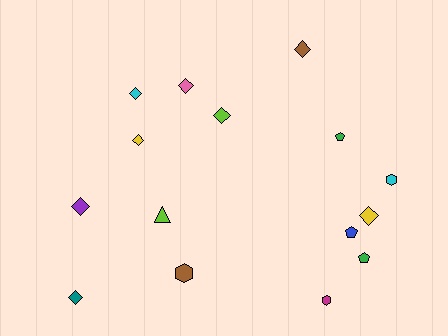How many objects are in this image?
There are 15 objects.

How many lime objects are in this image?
There are 2 lime objects.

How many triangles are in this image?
There is 1 triangle.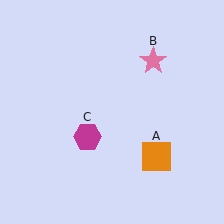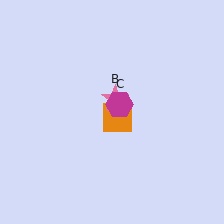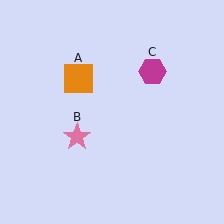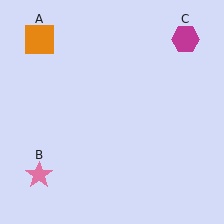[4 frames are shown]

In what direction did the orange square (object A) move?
The orange square (object A) moved up and to the left.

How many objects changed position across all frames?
3 objects changed position: orange square (object A), pink star (object B), magenta hexagon (object C).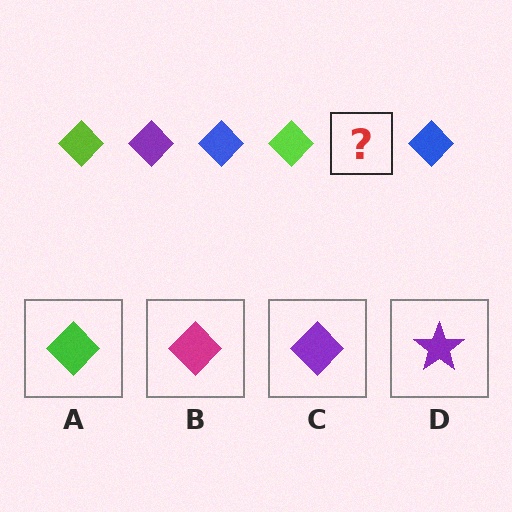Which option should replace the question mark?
Option C.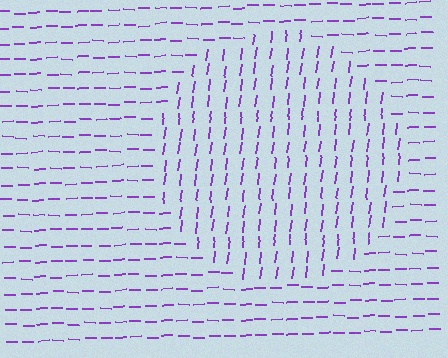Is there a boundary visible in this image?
Yes, there is a texture boundary formed by a change in line orientation.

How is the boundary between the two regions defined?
The boundary is defined purely by a change in line orientation (approximately 82 degrees difference). All lines are the same color and thickness.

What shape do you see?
I see a circle.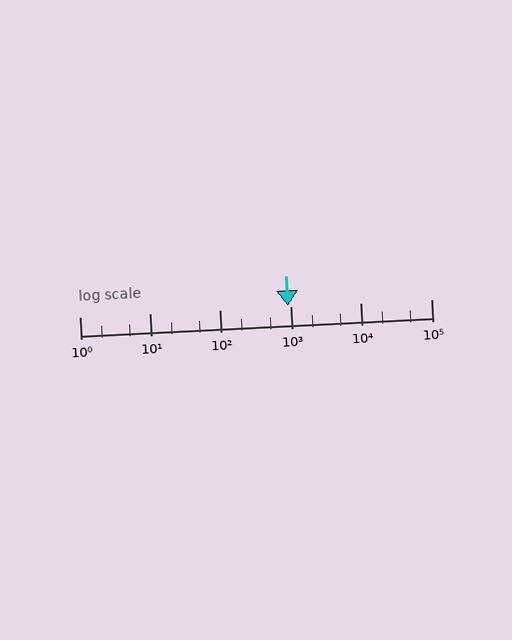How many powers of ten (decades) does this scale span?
The scale spans 5 decades, from 1 to 100000.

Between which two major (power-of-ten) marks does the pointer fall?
The pointer is between 100 and 1000.